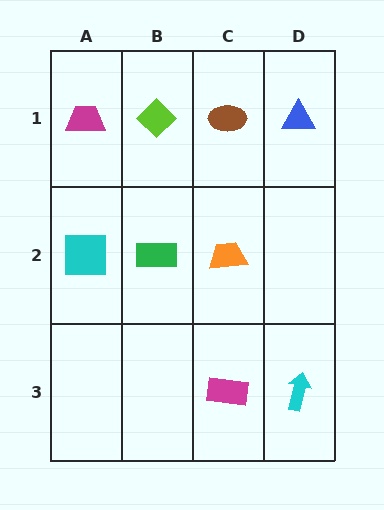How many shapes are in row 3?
2 shapes.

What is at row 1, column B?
A lime diamond.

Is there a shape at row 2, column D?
No, that cell is empty.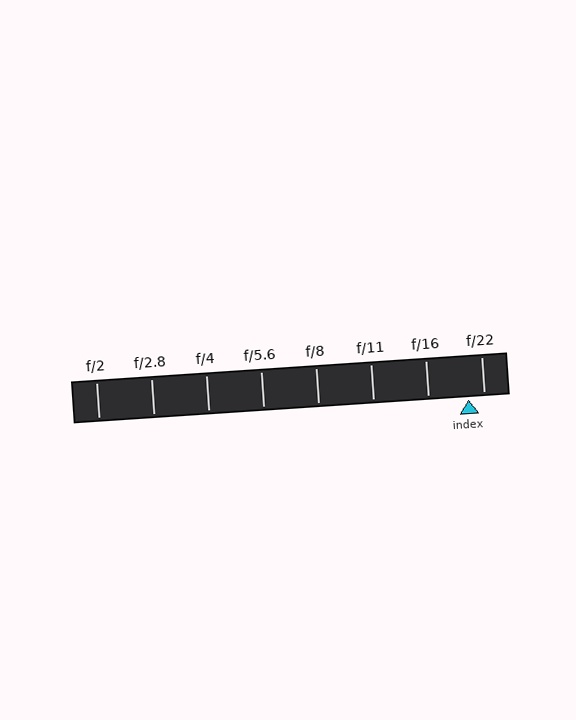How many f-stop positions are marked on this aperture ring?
There are 8 f-stop positions marked.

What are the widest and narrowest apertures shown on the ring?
The widest aperture shown is f/2 and the narrowest is f/22.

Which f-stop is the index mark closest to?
The index mark is closest to f/22.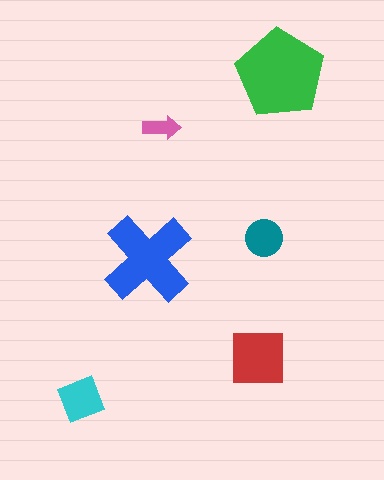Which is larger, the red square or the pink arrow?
The red square.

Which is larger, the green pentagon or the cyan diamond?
The green pentagon.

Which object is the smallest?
The pink arrow.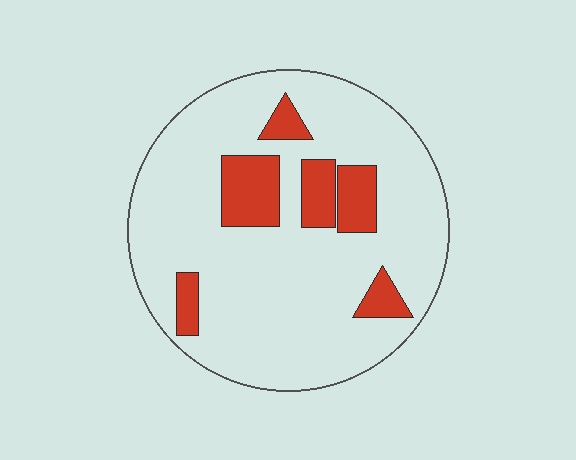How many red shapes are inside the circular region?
6.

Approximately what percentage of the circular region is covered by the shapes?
Approximately 15%.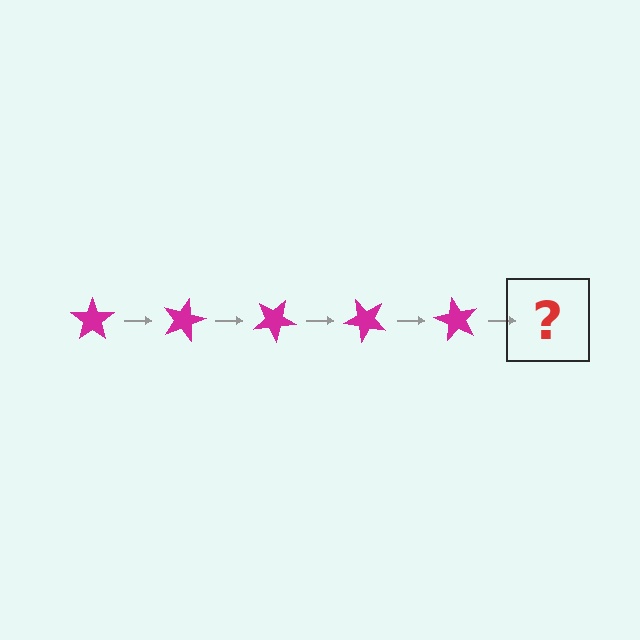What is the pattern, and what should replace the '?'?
The pattern is that the star rotates 15 degrees each step. The '?' should be a magenta star rotated 75 degrees.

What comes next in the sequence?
The next element should be a magenta star rotated 75 degrees.